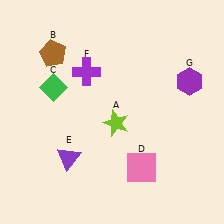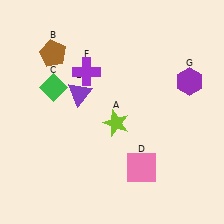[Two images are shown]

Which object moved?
The purple triangle (E) moved up.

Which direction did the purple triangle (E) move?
The purple triangle (E) moved up.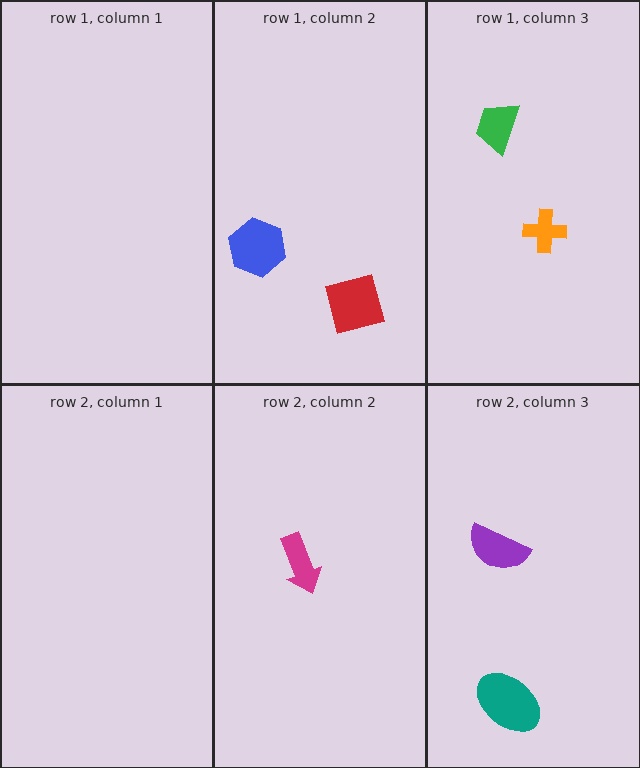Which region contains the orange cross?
The row 1, column 3 region.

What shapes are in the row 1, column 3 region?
The green trapezoid, the orange cross.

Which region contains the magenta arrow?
The row 2, column 2 region.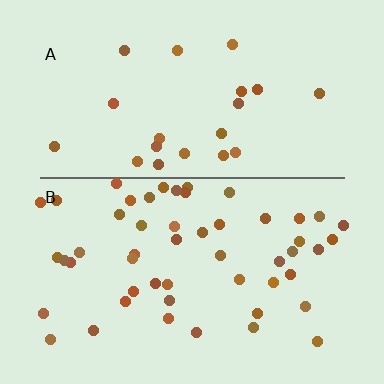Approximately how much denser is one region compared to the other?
Approximately 2.4× — region B over region A.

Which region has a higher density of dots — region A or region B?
B (the bottom).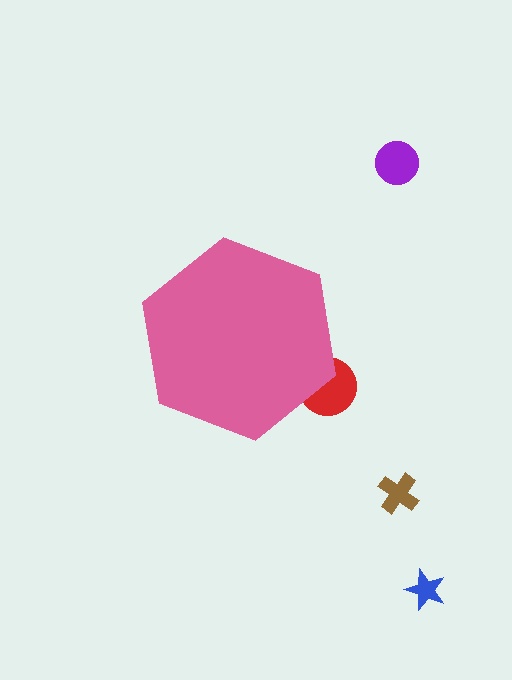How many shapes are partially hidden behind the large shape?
1 shape is partially hidden.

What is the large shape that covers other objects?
A pink hexagon.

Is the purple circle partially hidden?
No, the purple circle is fully visible.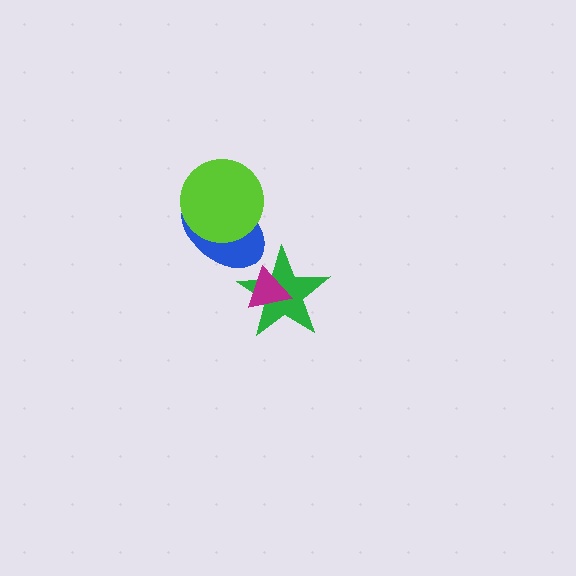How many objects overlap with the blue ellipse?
1 object overlaps with the blue ellipse.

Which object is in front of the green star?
The magenta triangle is in front of the green star.